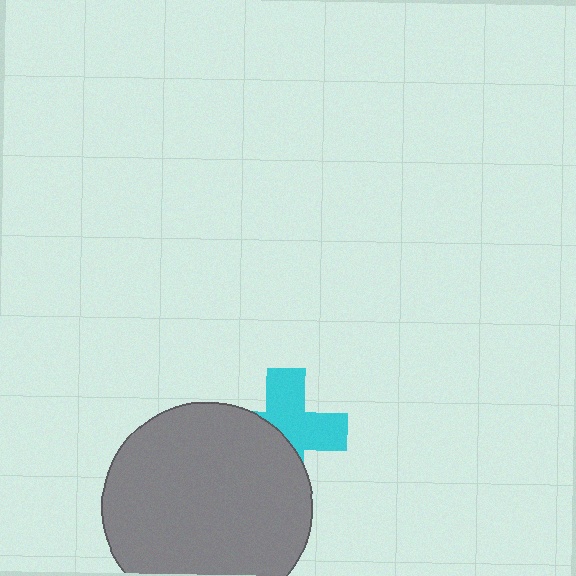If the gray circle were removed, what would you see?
You would see the complete cyan cross.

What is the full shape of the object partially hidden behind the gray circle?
The partially hidden object is a cyan cross.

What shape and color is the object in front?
The object in front is a gray circle.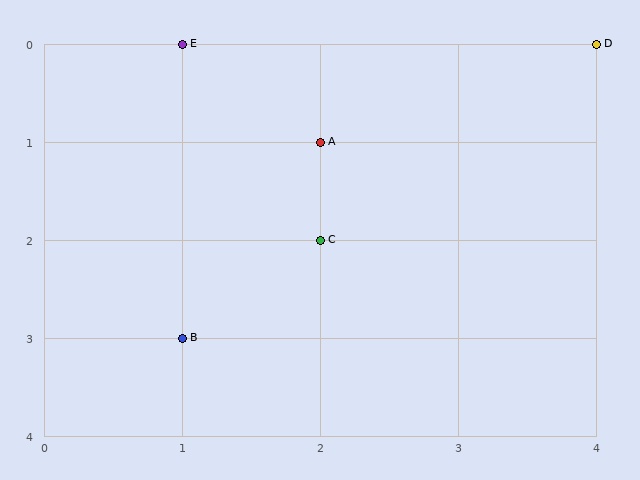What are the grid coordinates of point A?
Point A is at grid coordinates (2, 1).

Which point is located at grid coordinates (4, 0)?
Point D is at (4, 0).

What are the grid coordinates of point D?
Point D is at grid coordinates (4, 0).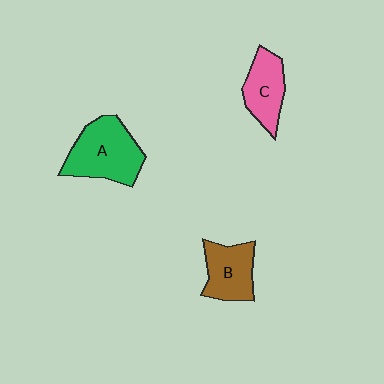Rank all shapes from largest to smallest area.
From largest to smallest: A (green), B (brown), C (pink).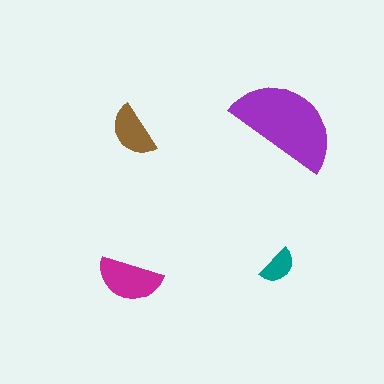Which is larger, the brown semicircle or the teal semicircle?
The brown one.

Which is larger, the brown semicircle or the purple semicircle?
The purple one.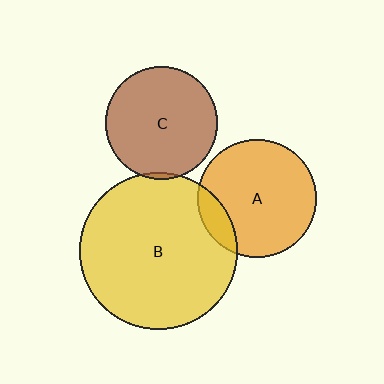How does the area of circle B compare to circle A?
Approximately 1.8 times.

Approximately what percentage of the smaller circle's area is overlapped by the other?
Approximately 5%.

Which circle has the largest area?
Circle B (yellow).